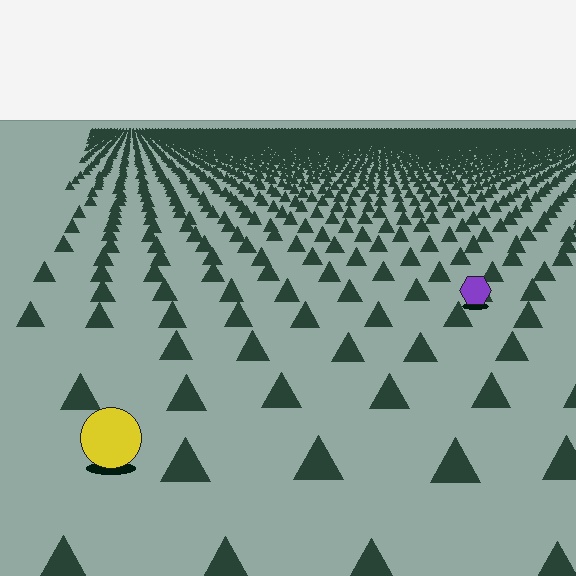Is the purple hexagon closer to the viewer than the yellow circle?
No. The yellow circle is closer — you can tell from the texture gradient: the ground texture is coarser near it.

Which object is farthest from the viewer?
The purple hexagon is farthest from the viewer. It appears smaller and the ground texture around it is denser.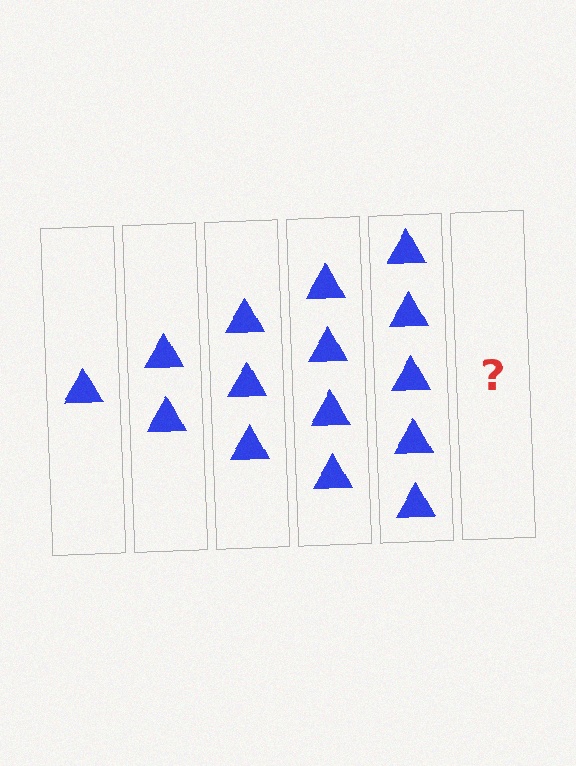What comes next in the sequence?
The next element should be 6 triangles.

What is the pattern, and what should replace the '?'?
The pattern is that each step adds one more triangle. The '?' should be 6 triangles.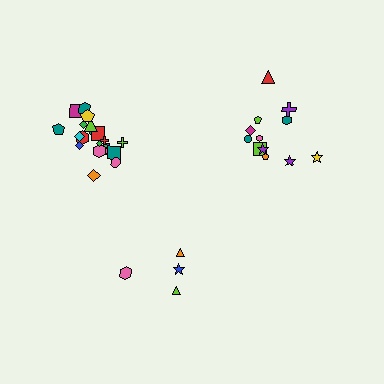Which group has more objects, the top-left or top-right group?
The top-left group.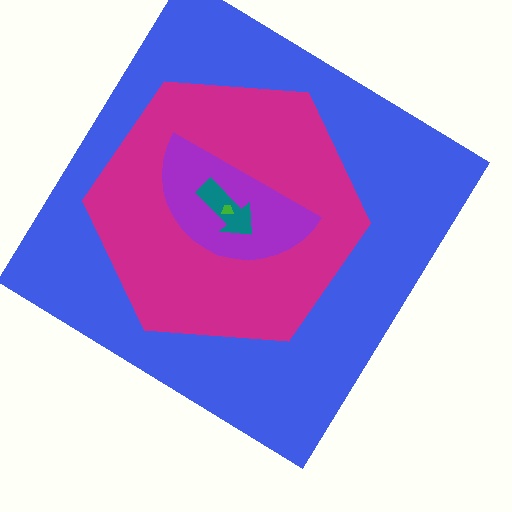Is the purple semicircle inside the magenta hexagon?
Yes.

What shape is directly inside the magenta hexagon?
The purple semicircle.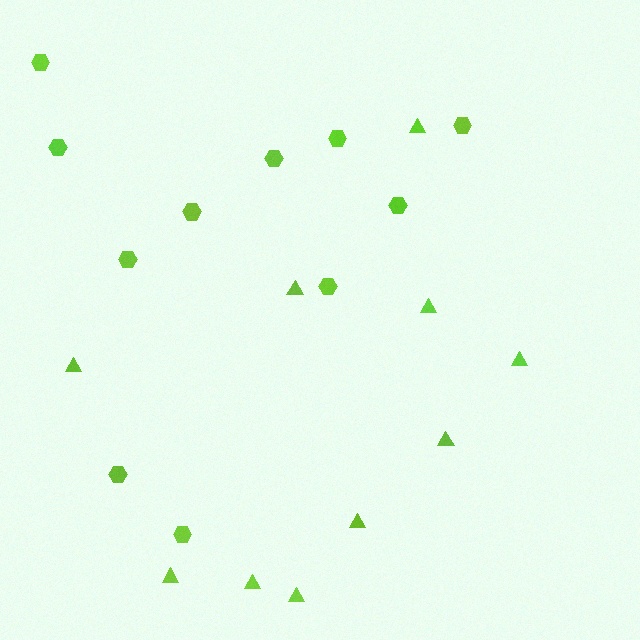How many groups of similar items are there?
There are 2 groups: one group of hexagons (11) and one group of triangles (10).